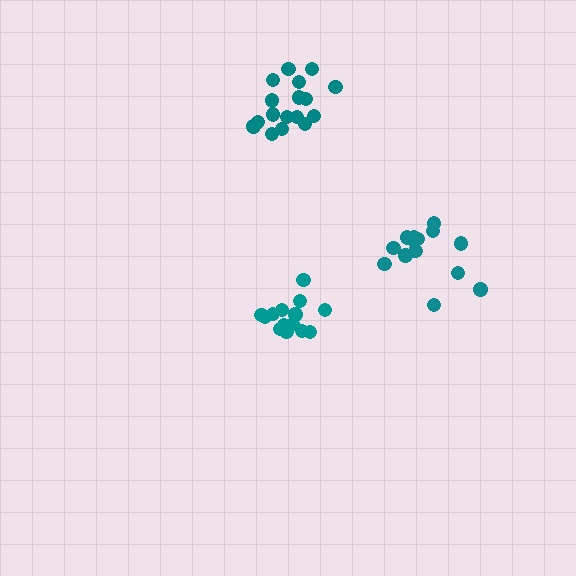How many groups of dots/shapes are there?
There are 3 groups.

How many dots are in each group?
Group 1: 14 dots, Group 2: 17 dots, Group 3: 15 dots (46 total).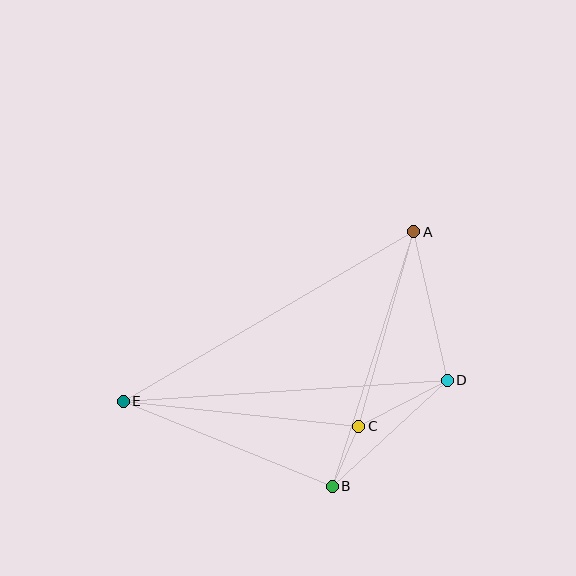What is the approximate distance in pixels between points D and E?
The distance between D and E is approximately 325 pixels.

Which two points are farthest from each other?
Points A and E are farthest from each other.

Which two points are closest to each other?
Points B and C are closest to each other.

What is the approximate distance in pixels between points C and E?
The distance between C and E is approximately 237 pixels.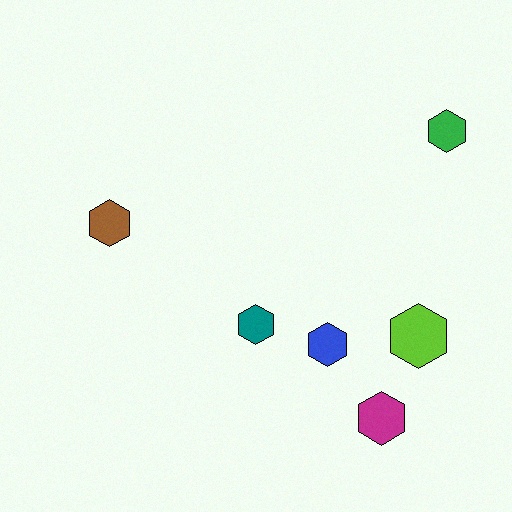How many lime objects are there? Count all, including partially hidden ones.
There is 1 lime object.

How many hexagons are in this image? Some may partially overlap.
There are 6 hexagons.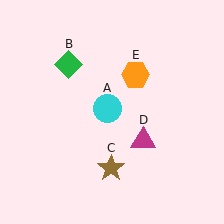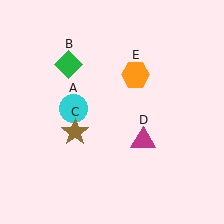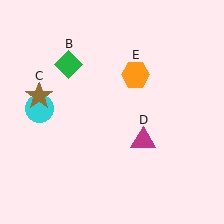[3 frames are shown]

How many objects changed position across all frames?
2 objects changed position: cyan circle (object A), brown star (object C).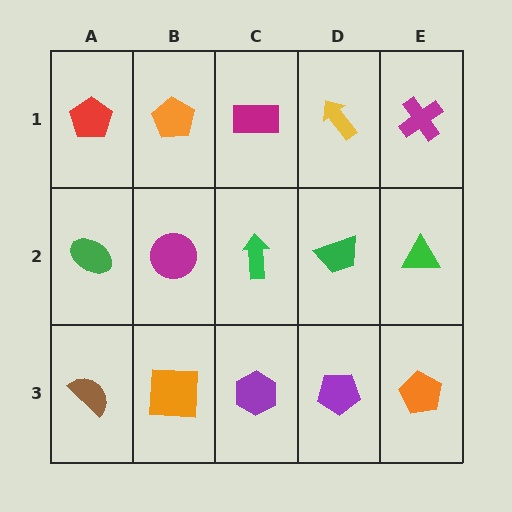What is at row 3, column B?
An orange square.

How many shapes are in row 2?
5 shapes.